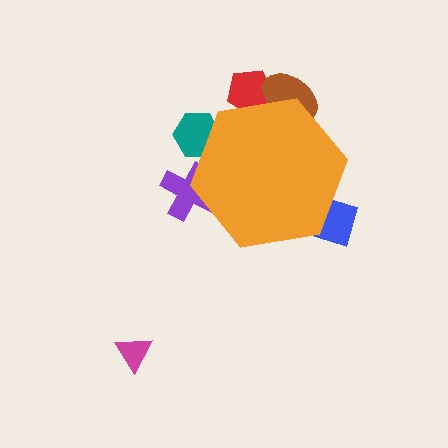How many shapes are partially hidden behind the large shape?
5 shapes are partially hidden.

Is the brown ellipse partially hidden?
Yes, the brown ellipse is partially hidden behind the orange hexagon.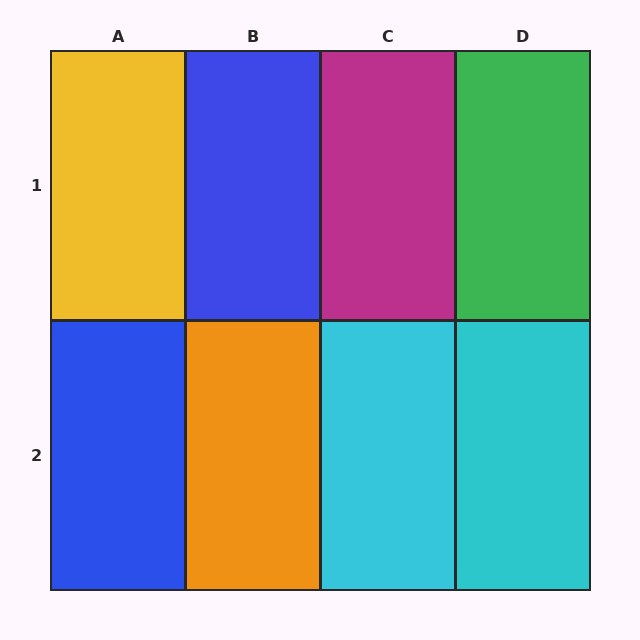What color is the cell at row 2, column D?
Cyan.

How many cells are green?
1 cell is green.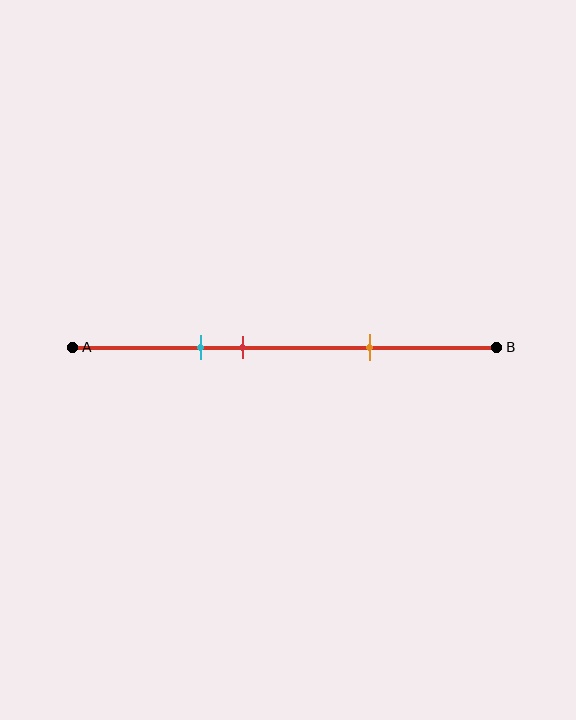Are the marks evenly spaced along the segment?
No, the marks are not evenly spaced.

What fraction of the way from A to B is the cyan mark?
The cyan mark is approximately 30% (0.3) of the way from A to B.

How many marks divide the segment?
There are 3 marks dividing the segment.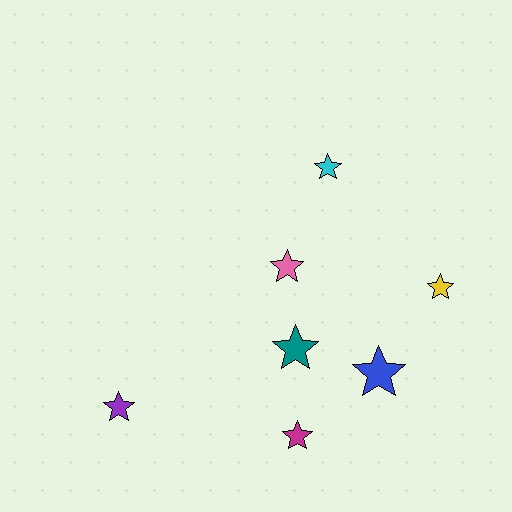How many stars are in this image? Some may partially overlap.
There are 7 stars.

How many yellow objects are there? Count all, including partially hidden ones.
There is 1 yellow object.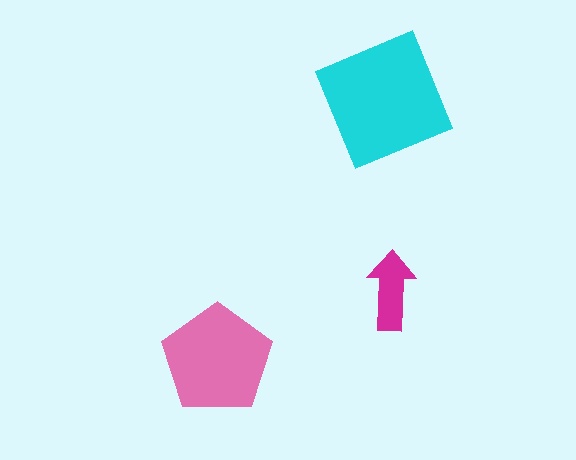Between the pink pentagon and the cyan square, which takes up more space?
The cyan square.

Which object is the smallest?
The magenta arrow.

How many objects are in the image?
There are 3 objects in the image.